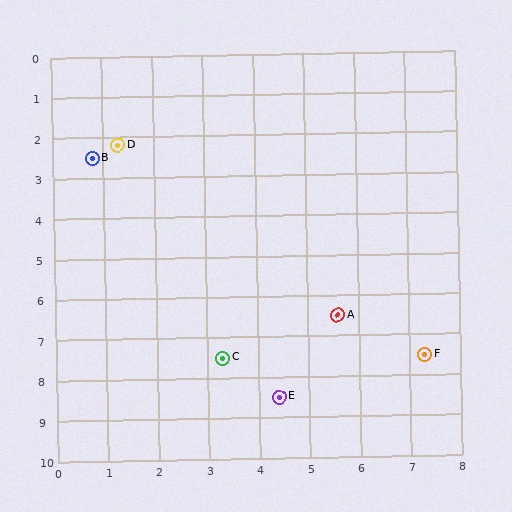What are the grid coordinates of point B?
Point B is at approximately (0.8, 2.5).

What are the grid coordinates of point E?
Point E is at approximately (4.4, 8.5).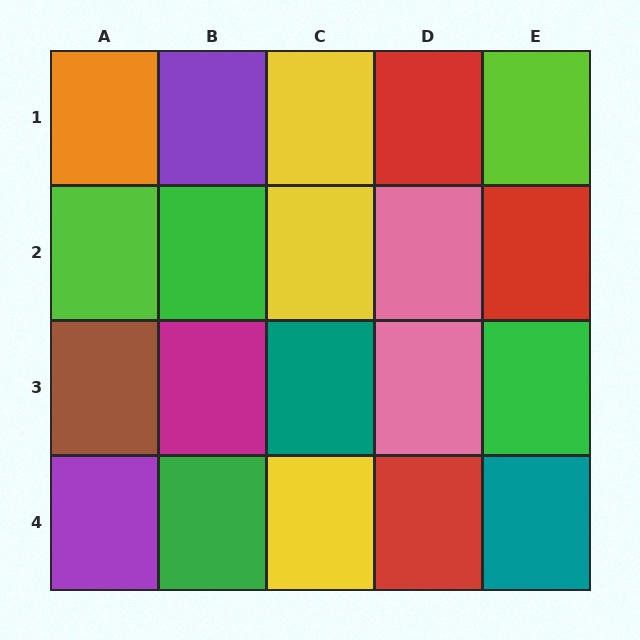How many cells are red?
3 cells are red.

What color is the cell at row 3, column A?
Brown.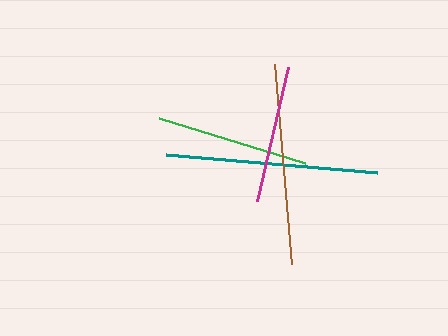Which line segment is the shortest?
The magenta line is the shortest at approximately 138 pixels.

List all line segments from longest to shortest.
From longest to shortest: teal, brown, green, magenta.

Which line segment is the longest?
The teal line is the longest at approximately 211 pixels.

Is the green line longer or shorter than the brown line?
The brown line is longer than the green line.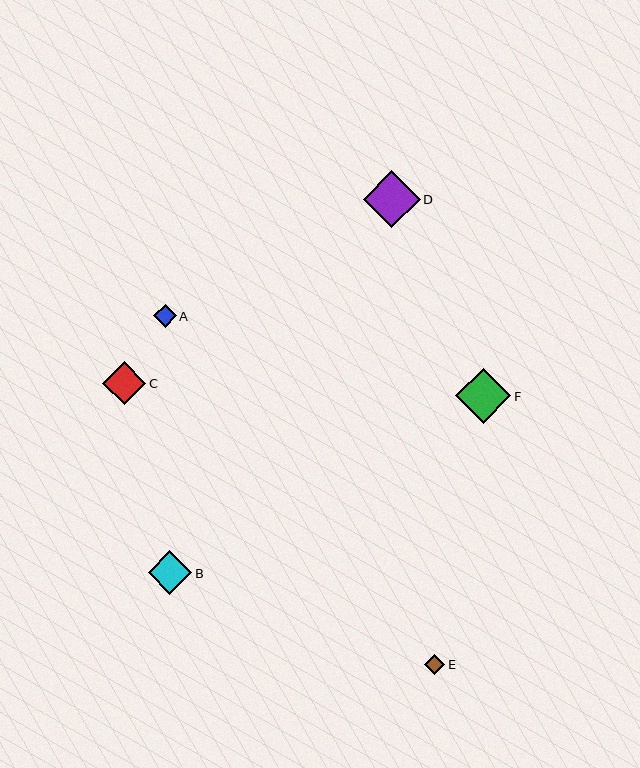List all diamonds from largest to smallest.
From largest to smallest: D, F, B, C, A, E.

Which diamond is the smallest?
Diamond E is the smallest with a size of approximately 20 pixels.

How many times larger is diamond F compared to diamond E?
Diamond F is approximately 2.7 times the size of diamond E.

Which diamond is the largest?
Diamond D is the largest with a size of approximately 57 pixels.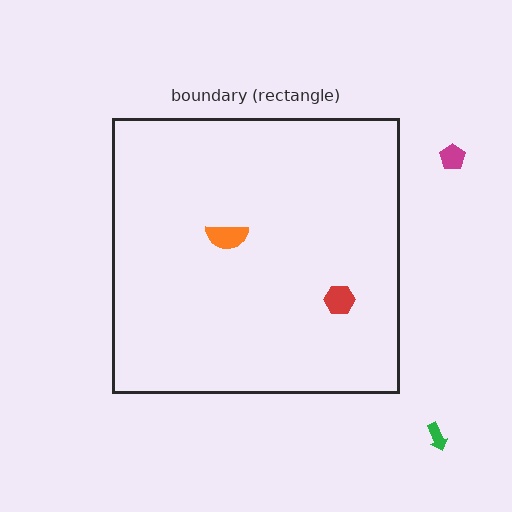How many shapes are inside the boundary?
2 inside, 2 outside.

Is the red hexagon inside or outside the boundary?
Inside.